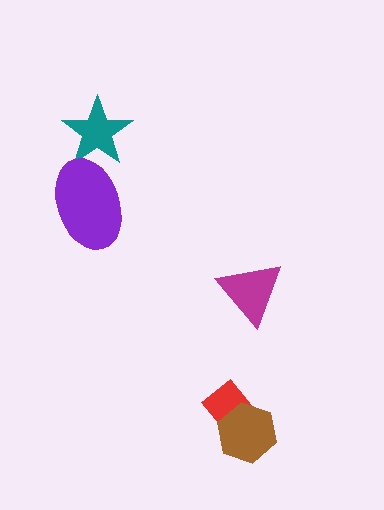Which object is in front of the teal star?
The purple ellipse is in front of the teal star.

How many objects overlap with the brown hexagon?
1 object overlaps with the brown hexagon.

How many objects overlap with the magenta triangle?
0 objects overlap with the magenta triangle.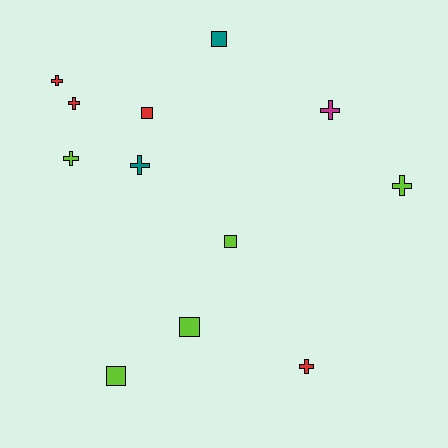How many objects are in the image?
There are 12 objects.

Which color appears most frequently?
Lime, with 5 objects.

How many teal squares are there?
There is 1 teal square.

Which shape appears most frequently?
Cross, with 7 objects.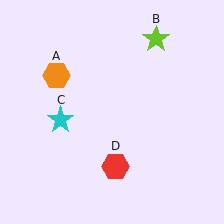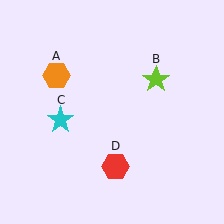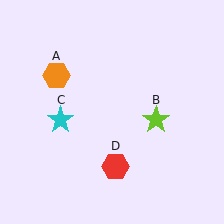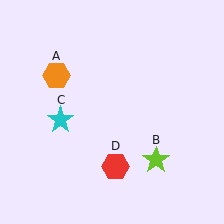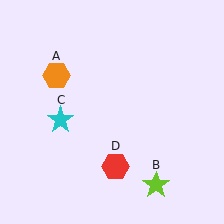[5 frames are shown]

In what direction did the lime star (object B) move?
The lime star (object B) moved down.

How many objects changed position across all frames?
1 object changed position: lime star (object B).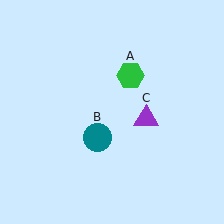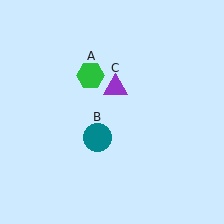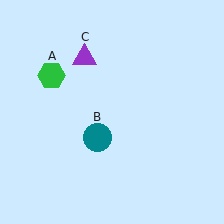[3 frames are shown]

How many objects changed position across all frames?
2 objects changed position: green hexagon (object A), purple triangle (object C).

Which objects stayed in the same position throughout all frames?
Teal circle (object B) remained stationary.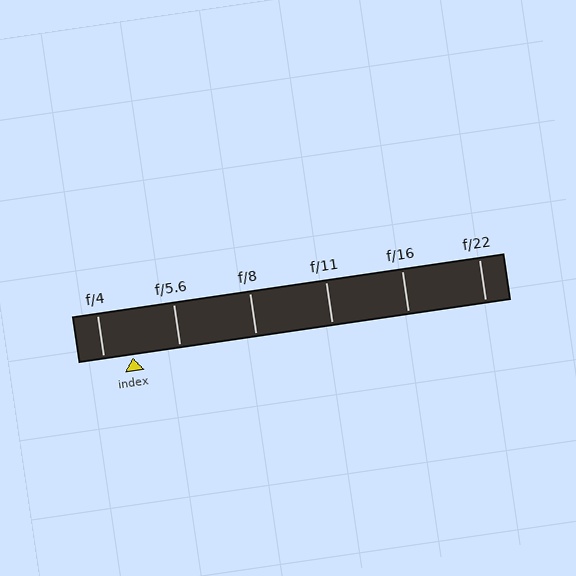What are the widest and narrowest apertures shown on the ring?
The widest aperture shown is f/4 and the narrowest is f/22.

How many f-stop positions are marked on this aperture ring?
There are 6 f-stop positions marked.